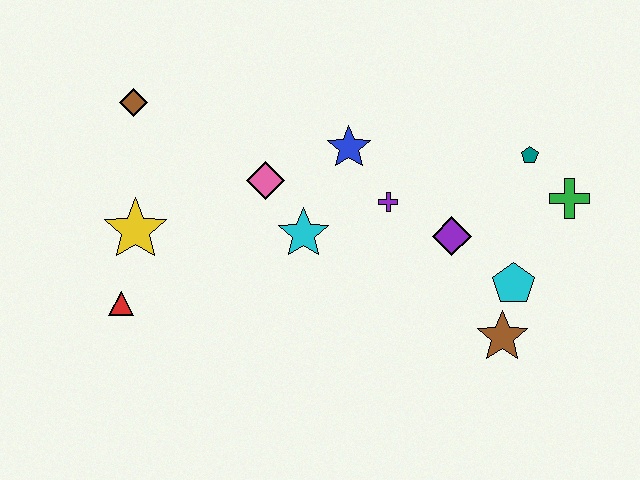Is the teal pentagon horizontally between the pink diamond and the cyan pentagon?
No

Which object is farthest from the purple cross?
The red triangle is farthest from the purple cross.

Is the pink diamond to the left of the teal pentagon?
Yes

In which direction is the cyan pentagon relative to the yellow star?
The cyan pentagon is to the right of the yellow star.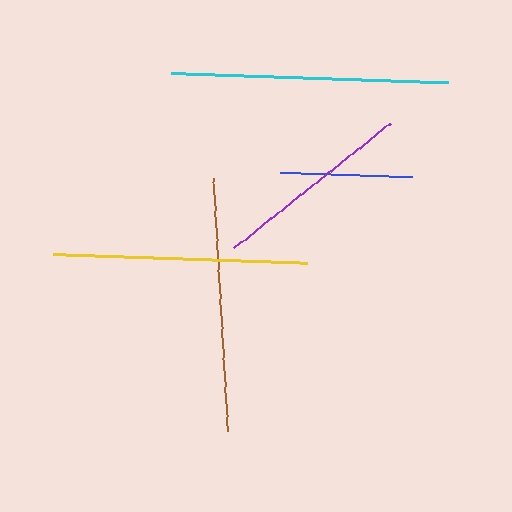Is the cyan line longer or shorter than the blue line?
The cyan line is longer than the blue line.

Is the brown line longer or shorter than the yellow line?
The yellow line is longer than the brown line.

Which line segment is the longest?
The cyan line is the longest at approximately 277 pixels.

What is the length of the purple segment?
The purple segment is approximately 199 pixels long.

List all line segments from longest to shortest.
From longest to shortest: cyan, yellow, brown, purple, blue.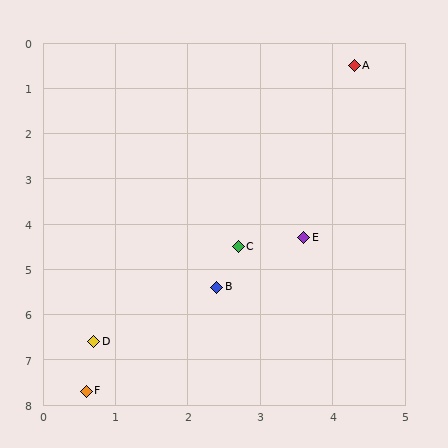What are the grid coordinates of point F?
Point F is at approximately (0.6, 7.7).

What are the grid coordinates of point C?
Point C is at approximately (2.7, 4.5).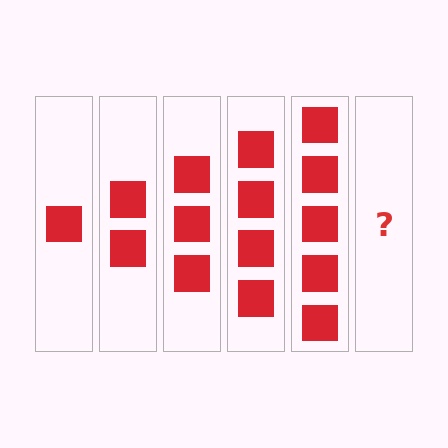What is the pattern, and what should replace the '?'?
The pattern is that each step adds one more square. The '?' should be 6 squares.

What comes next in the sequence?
The next element should be 6 squares.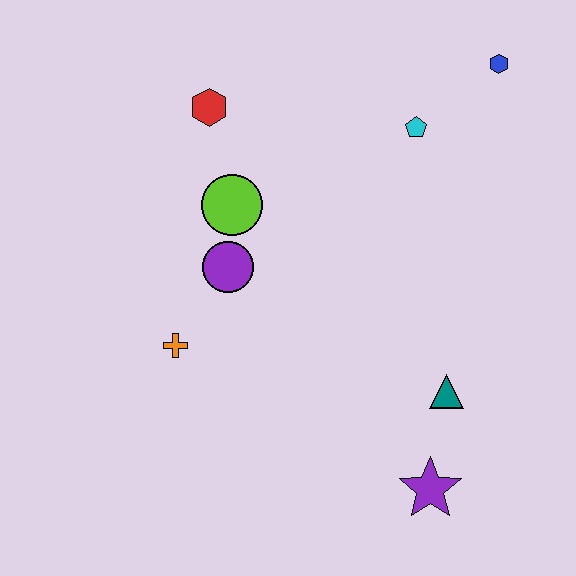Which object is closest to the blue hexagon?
The cyan pentagon is closest to the blue hexagon.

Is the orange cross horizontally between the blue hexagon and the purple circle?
No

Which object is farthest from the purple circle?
The blue hexagon is farthest from the purple circle.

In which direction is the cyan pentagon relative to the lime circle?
The cyan pentagon is to the right of the lime circle.